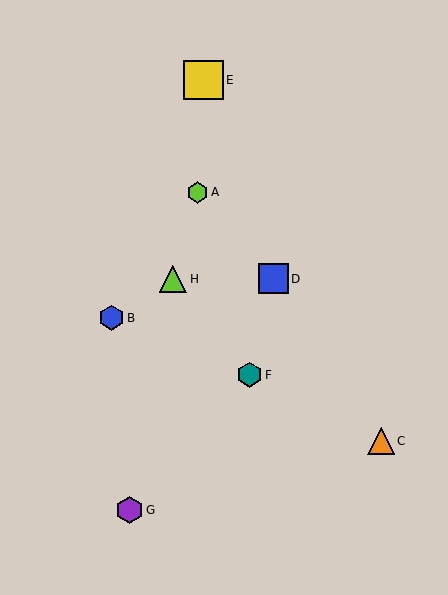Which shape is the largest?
The yellow square (labeled E) is the largest.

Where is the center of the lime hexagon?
The center of the lime hexagon is at (197, 193).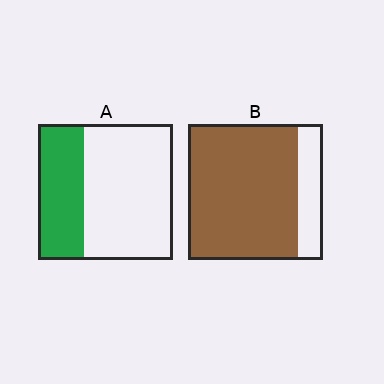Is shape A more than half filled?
No.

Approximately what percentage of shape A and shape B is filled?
A is approximately 35% and B is approximately 80%.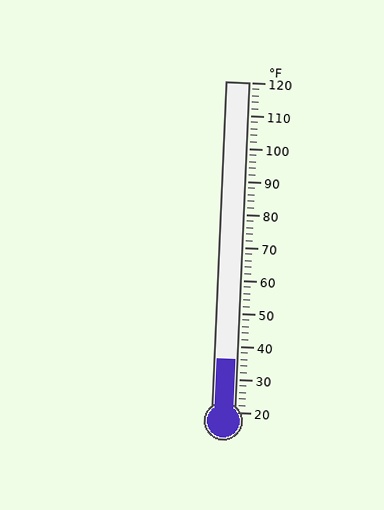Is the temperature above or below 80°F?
The temperature is below 80°F.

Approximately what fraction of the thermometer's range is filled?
The thermometer is filled to approximately 15% of its range.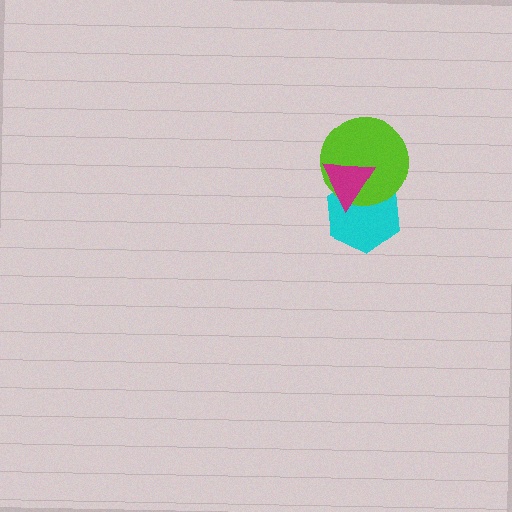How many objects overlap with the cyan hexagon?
2 objects overlap with the cyan hexagon.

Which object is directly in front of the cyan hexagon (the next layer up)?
The lime circle is directly in front of the cyan hexagon.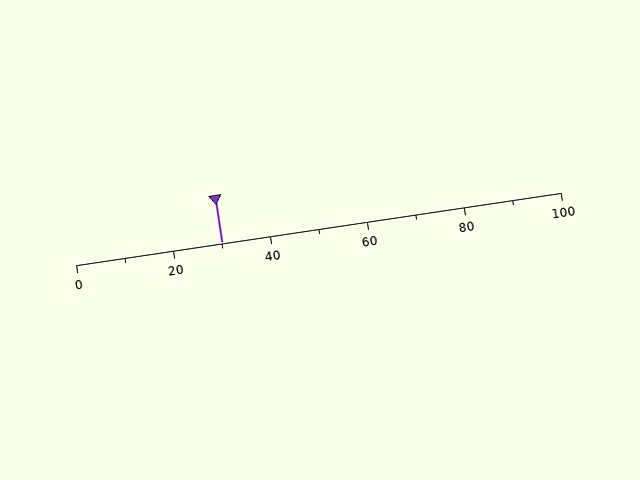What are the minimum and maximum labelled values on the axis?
The axis runs from 0 to 100.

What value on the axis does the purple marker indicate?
The marker indicates approximately 30.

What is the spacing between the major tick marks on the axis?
The major ticks are spaced 20 apart.